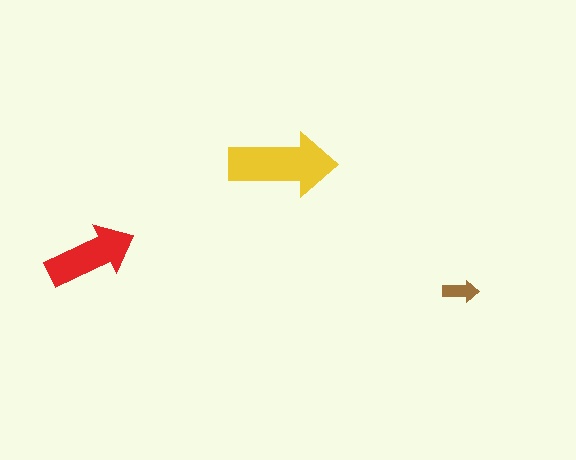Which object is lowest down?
The brown arrow is bottommost.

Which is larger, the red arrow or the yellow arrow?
The yellow one.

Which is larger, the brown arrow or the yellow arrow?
The yellow one.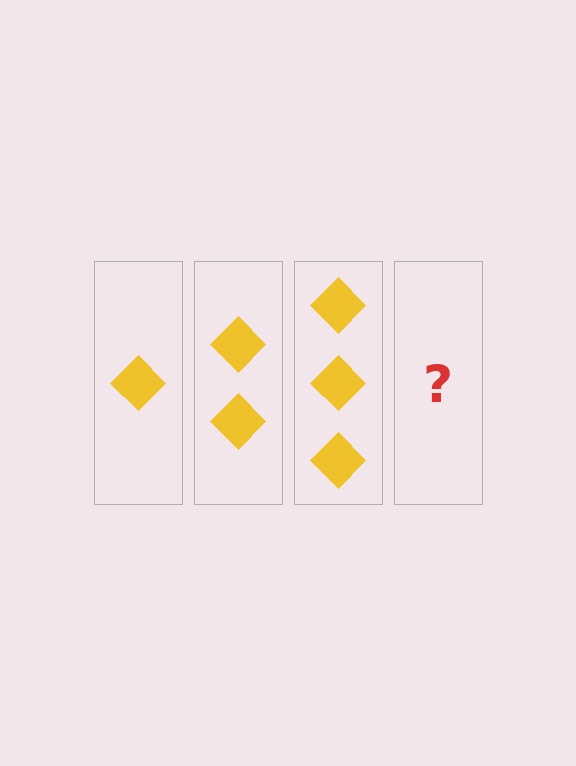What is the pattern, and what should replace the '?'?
The pattern is that each step adds one more diamond. The '?' should be 4 diamonds.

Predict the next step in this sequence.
The next step is 4 diamonds.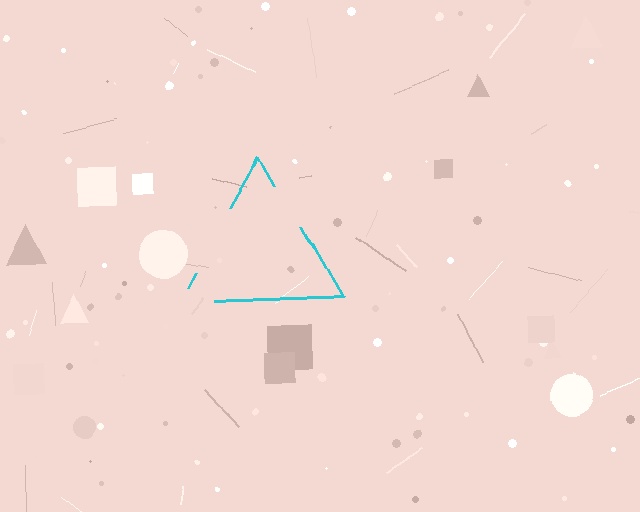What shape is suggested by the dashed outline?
The dashed outline suggests a triangle.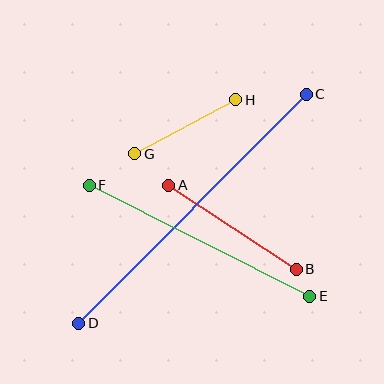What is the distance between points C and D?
The distance is approximately 323 pixels.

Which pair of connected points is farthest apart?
Points C and D are farthest apart.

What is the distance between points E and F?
The distance is approximately 247 pixels.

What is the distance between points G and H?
The distance is approximately 114 pixels.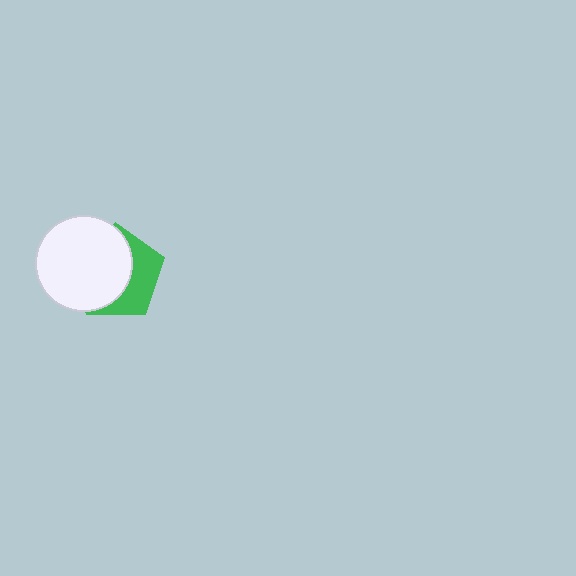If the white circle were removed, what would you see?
You would see the complete green pentagon.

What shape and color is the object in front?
The object in front is a white circle.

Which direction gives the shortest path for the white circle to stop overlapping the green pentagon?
Moving left gives the shortest separation.